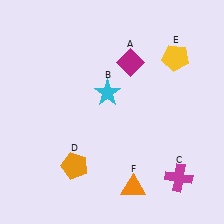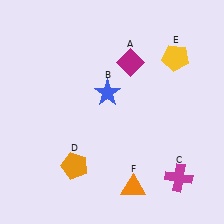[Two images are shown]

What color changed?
The star (B) changed from cyan in Image 1 to blue in Image 2.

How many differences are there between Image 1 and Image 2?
There is 1 difference between the two images.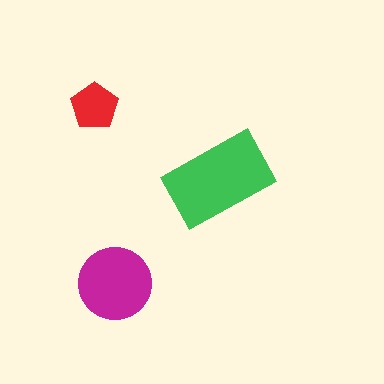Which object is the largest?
The green rectangle.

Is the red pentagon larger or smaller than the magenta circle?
Smaller.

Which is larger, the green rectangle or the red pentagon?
The green rectangle.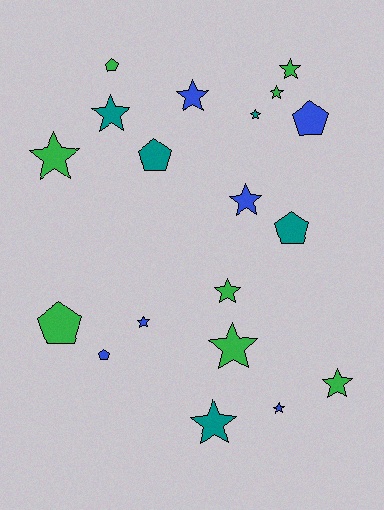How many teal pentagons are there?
There are 2 teal pentagons.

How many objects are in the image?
There are 19 objects.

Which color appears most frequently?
Green, with 8 objects.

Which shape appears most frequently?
Star, with 13 objects.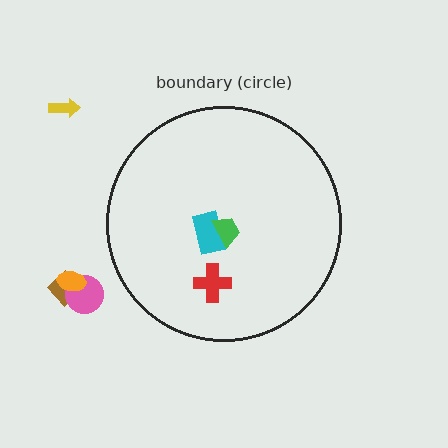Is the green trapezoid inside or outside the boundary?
Inside.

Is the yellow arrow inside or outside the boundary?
Outside.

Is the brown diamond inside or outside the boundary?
Outside.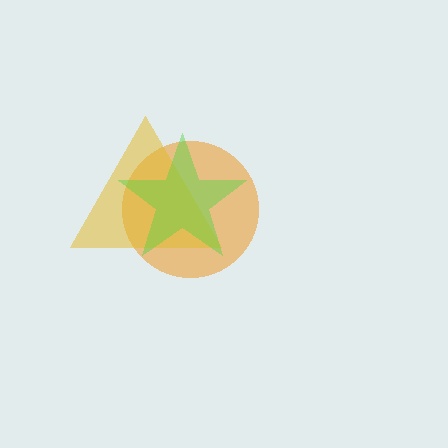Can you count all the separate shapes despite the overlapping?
Yes, there are 3 separate shapes.